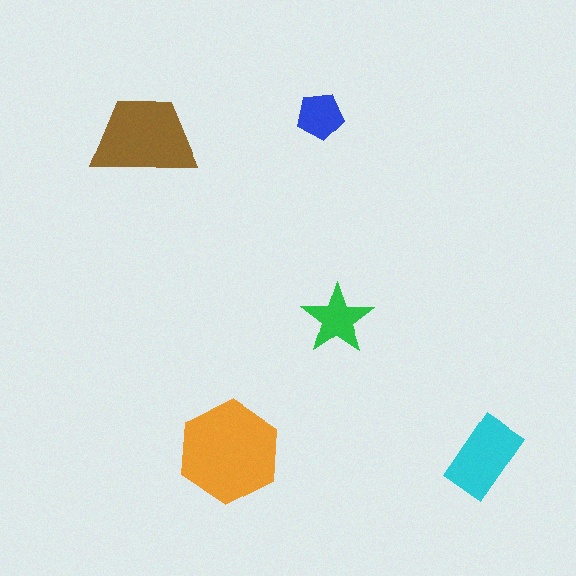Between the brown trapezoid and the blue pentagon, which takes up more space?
The brown trapezoid.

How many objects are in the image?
There are 5 objects in the image.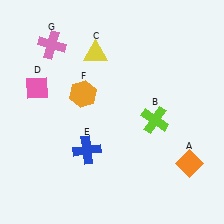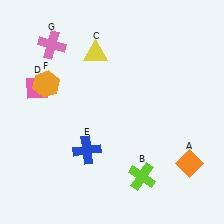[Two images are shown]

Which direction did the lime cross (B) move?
The lime cross (B) moved down.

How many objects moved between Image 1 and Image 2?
2 objects moved between the two images.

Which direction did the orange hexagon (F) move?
The orange hexagon (F) moved left.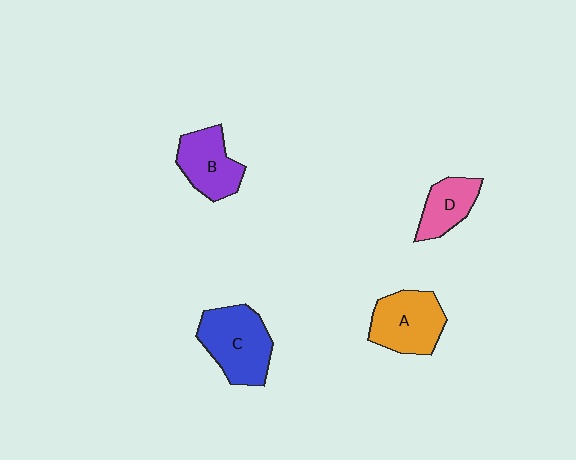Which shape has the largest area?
Shape C (blue).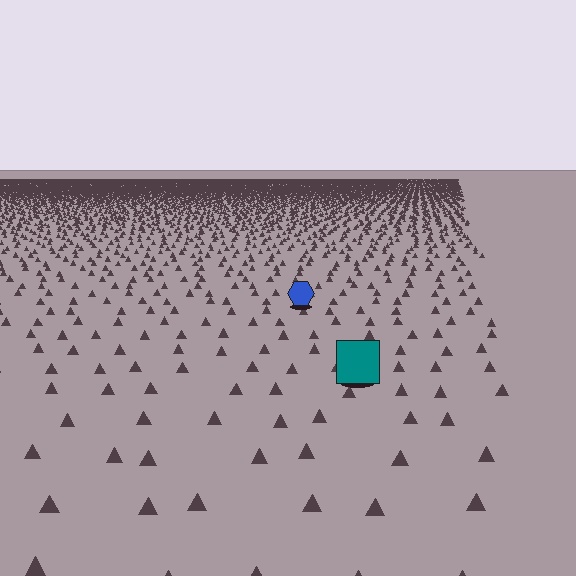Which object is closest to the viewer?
The teal square is closest. The texture marks near it are larger and more spread out.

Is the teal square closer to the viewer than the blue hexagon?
Yes. The teal square is closer — you can tell from the texture gradient: the ground texture is coarser near it.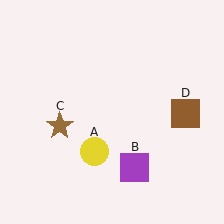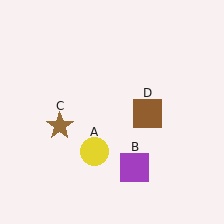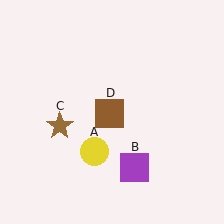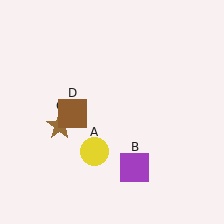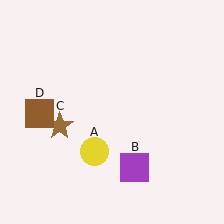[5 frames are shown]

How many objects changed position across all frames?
1 object changed position: brown square (object D).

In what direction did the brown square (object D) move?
The brown square (object D) moved left.